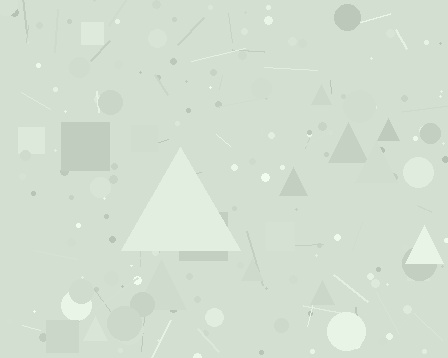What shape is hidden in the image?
A triangle is hidden in the image.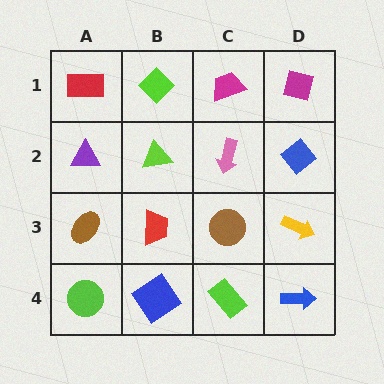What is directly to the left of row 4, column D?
A lime rectangle.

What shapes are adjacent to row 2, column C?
A magenta trapezoid (row 1, column C), a brown circle (row 3, column C), a lime triangle (row 2, column B), a blue diamond (row 2, column D).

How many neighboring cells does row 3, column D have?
3.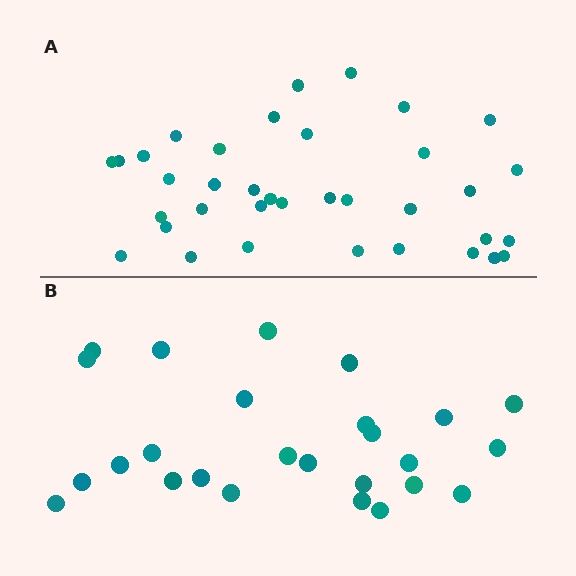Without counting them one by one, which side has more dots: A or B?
Region A (the top region) has more dots.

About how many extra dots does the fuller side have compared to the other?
Region A has roughly 10 or so more dots than region B.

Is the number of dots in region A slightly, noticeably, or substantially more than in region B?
Region A has noticeably more, but not dramatically so. The ratio is roughly 1.4 to 1.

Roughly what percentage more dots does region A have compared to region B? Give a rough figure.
About 40% more.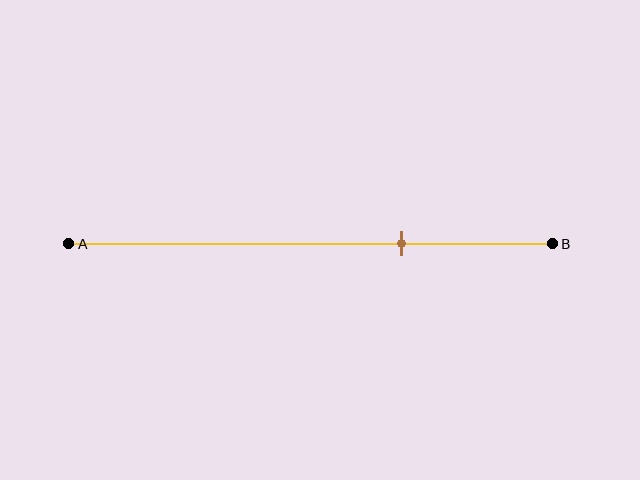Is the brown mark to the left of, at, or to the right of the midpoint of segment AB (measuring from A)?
The brown mark is to the right of the midpoint of segment AB.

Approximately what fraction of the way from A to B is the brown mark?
The brown mark is approximately 70% of the way from A to B.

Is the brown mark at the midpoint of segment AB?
No, the mark is at about 70% from A, not at the 50% midpoint.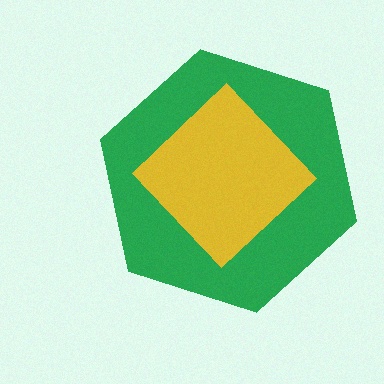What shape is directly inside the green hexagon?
The yellow diamond.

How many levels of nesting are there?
2.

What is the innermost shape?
The yellow diamond.